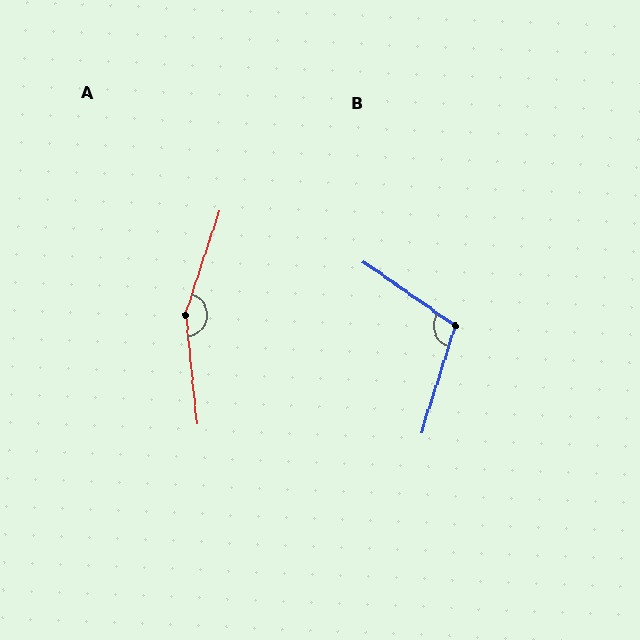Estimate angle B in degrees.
Approximately 107 degrees.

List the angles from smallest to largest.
B (107°), A (156°).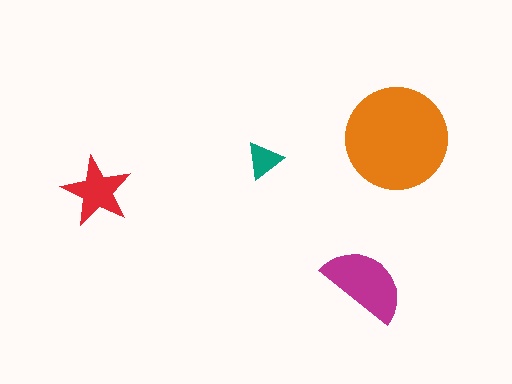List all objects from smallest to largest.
The teal triangle, the red star, the magenta semicircle, the orange circle.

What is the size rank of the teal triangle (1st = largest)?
4th.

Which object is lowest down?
The magenta semicircle is bottommost.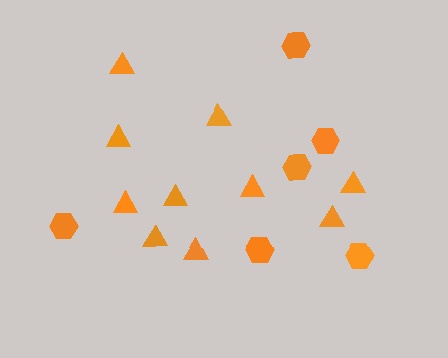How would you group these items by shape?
There are 2 groups: one group of hexagons (6) and one group of triangles (10).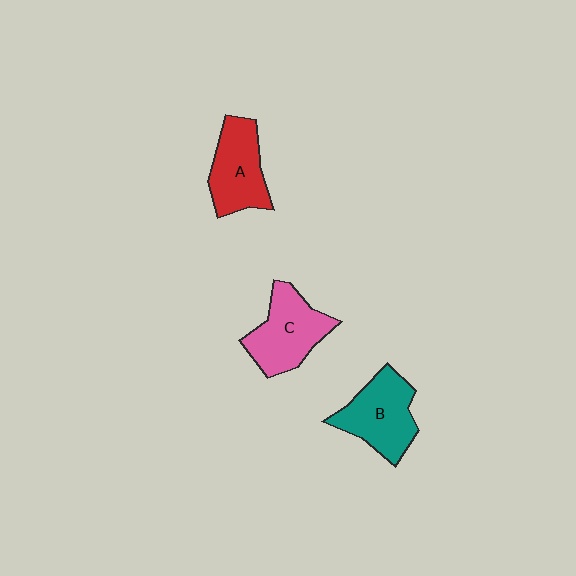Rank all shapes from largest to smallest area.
From largest to smallest: B (teal), C (pink), A (red).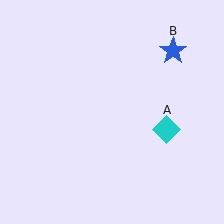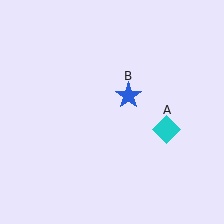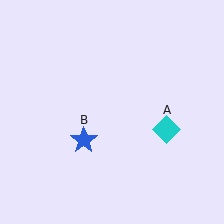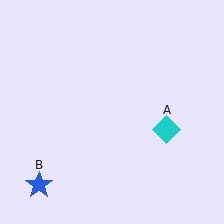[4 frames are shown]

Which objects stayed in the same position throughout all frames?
Cyan diamond (object A) remained stationary.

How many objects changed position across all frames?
1 object changed position: blue star (object B).